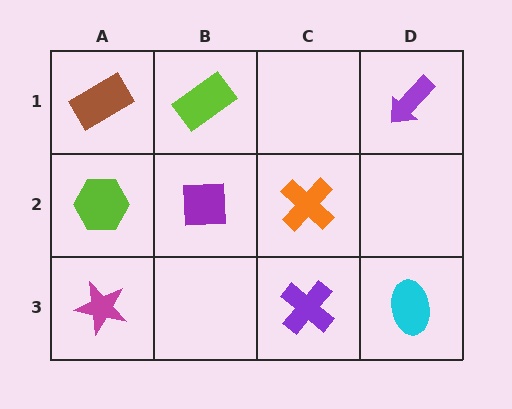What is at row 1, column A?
A brown rectangle.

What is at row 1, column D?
A purple arrow.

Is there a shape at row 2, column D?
No, that cell is empty.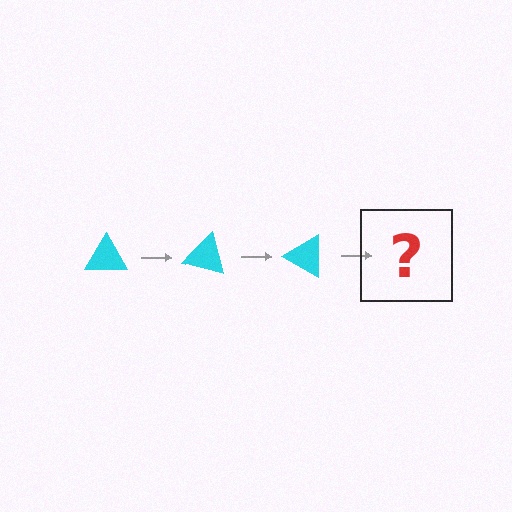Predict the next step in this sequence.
The next step is a cyan triangle rotated 45 degrees.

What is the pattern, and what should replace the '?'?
The pattern is that the triangle rotates 15 degrees each step. The '?' should be a cyan triangle rotated 45 degrees.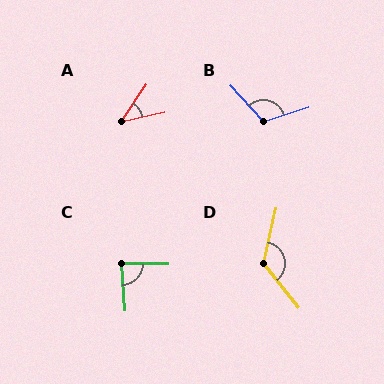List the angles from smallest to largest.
A (44°), C (85°), B (115°), D (129°).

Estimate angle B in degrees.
Approximately 115 degrees.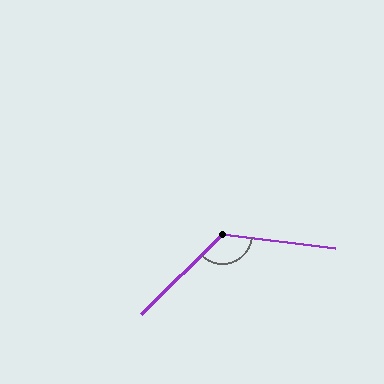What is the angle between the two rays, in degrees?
Approximately 128 degrees.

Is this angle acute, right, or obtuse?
It is obtuse.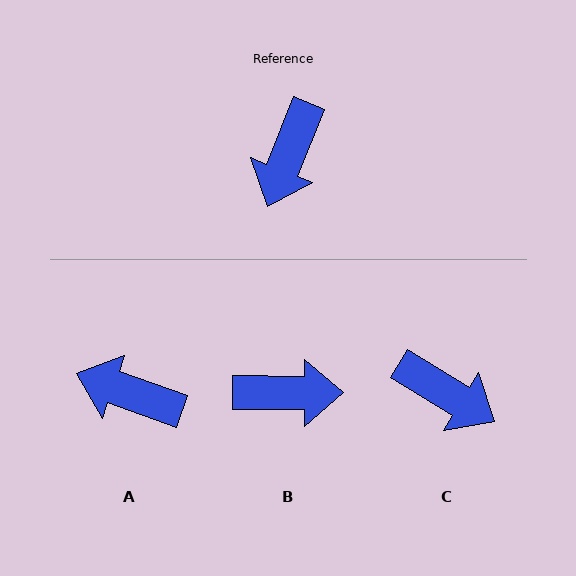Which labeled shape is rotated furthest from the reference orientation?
B, about 112 degrees away.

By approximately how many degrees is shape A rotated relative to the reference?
Approximately 88 degrees clockwise.